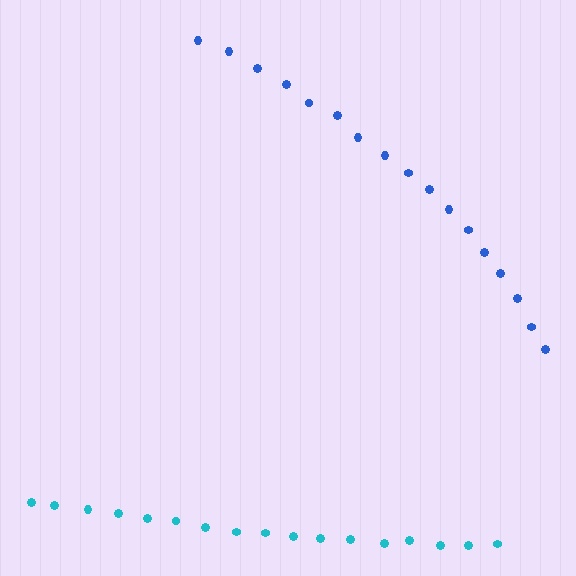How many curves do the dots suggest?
There are 2 distinct paths.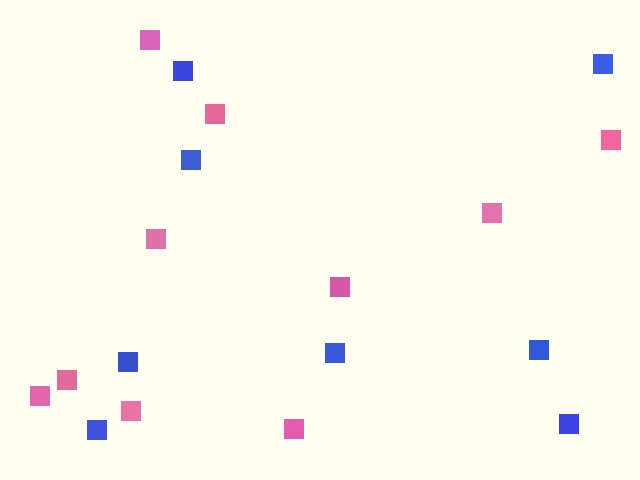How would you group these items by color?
There are 2 groups: one group of blue squares (8) and one group of pink squares (10).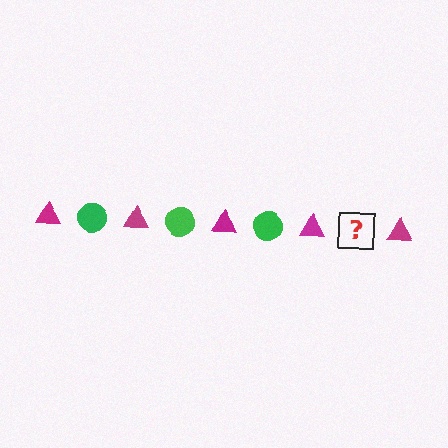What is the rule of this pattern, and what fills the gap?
The rule is that the pattern alternates between magenta triangle and green circle. The gap should be filled with a green circle.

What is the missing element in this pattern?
The missing element is a green circle.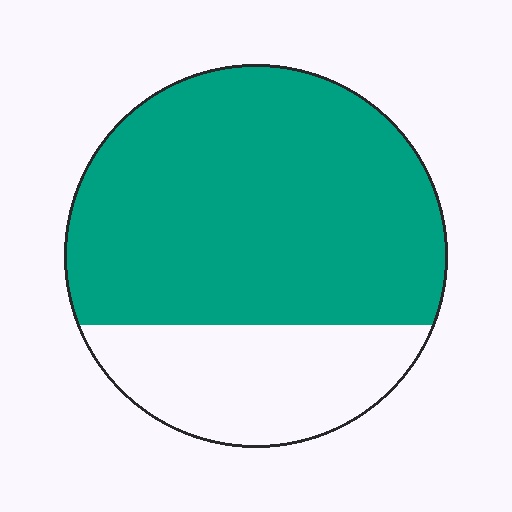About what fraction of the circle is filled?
About three quarters (3/4).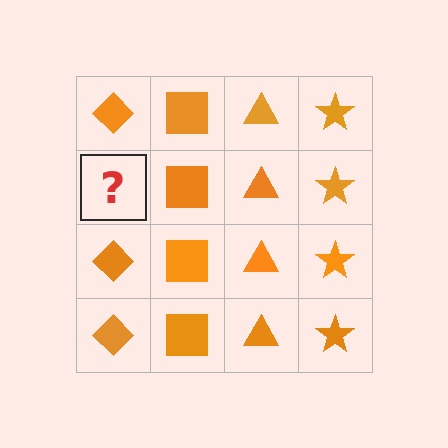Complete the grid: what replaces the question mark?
The question mark should be replaced with an orange diamond.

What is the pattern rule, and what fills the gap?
The rule is that each column has a consistent shape. The gap should be filled with an orange diamond.